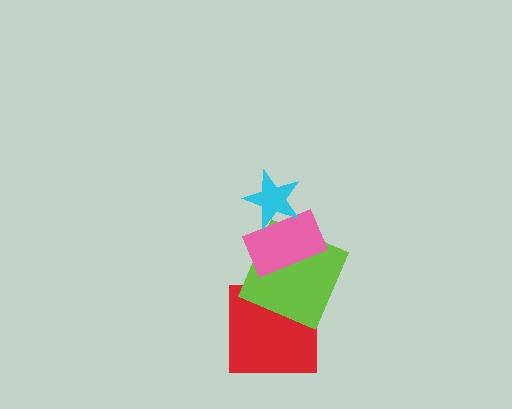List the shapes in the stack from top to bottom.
From top to bottom: the cyan star, the pink rectangle, the lime square, the red square.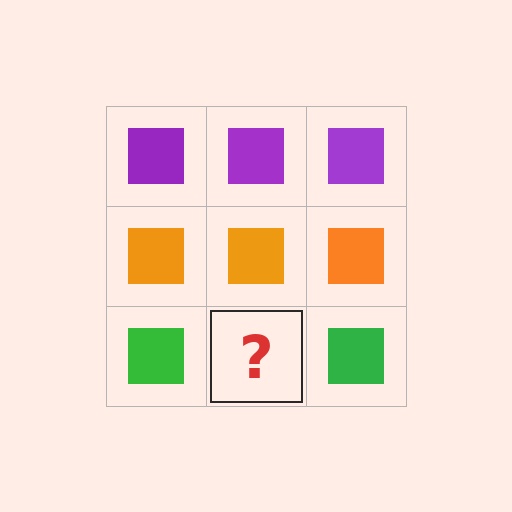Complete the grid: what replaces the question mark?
The question mark should be replaced with a green square.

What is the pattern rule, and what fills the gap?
The rule is that each row has a consistent color. The gap should be filled with a green square.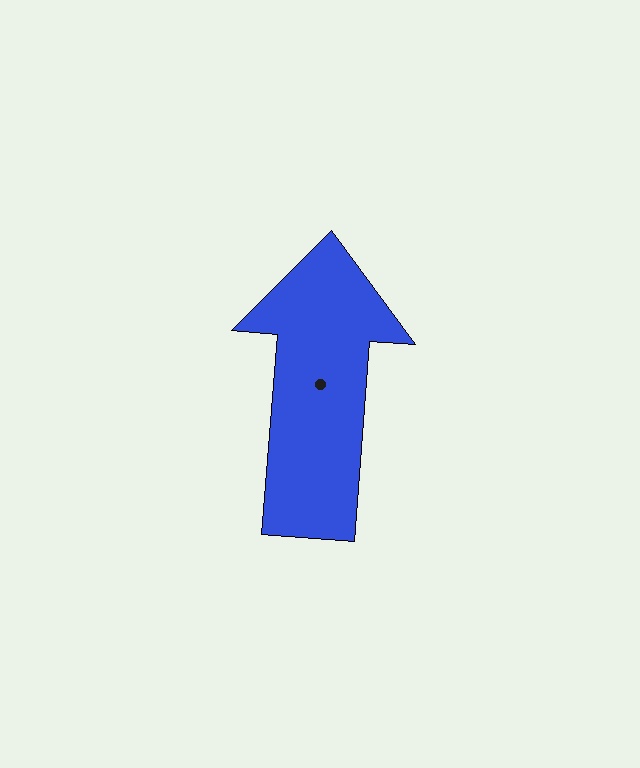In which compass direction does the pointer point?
North.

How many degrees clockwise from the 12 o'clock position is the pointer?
Approximately 4 degrees.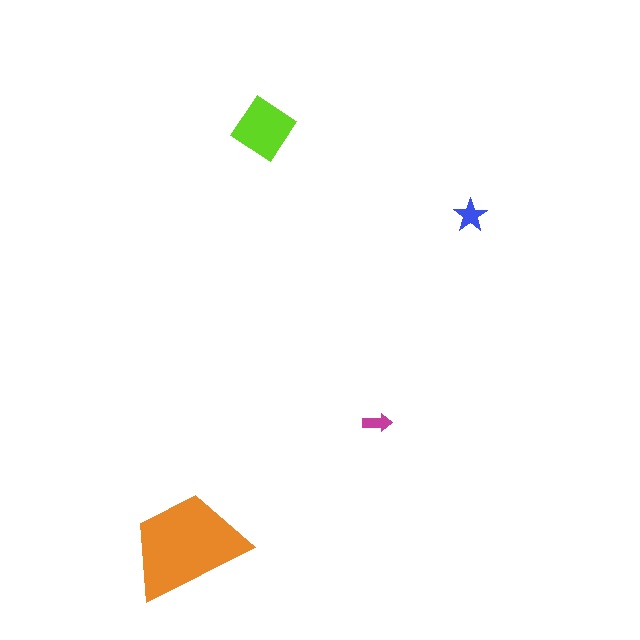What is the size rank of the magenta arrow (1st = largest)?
4th.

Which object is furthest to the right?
The blue star is rightmost.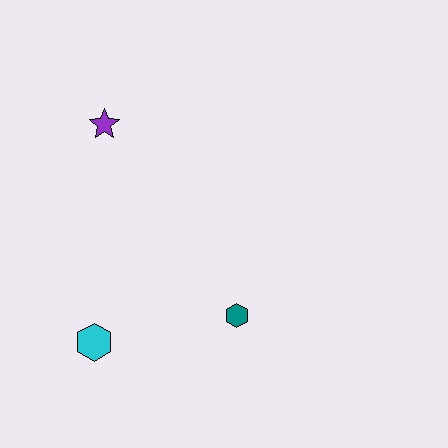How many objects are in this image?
There are 3 objects.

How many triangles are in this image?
There are no triangles.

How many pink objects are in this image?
There are no pink objects.